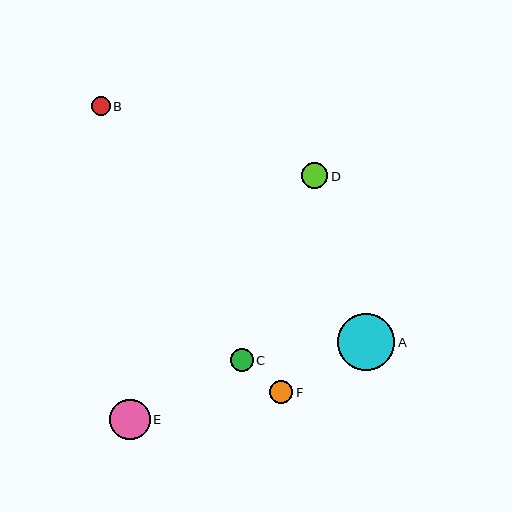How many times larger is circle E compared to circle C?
Circle E is approximately 1.8 times the size of circle C.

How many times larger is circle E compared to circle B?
Circle E is approximately 2.1 times the size of circle B.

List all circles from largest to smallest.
From largest to smallest: A, E, D, F, C, B.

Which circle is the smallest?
Circle B is the smallest with a size of approximately 19 pixels.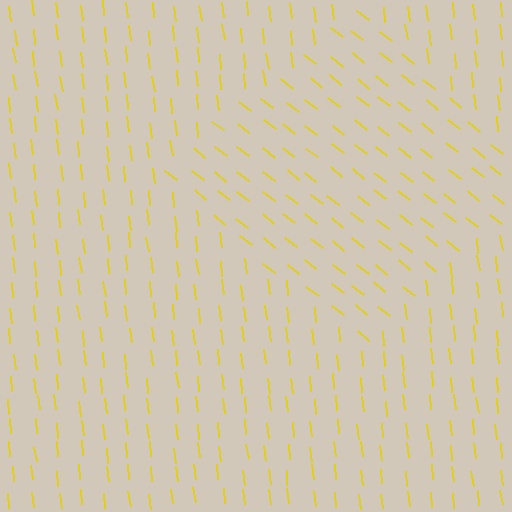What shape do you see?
I see a diamond.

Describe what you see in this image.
The image is filled with small yellow line segments. A diamond region in the image has lines oriented differently from the surrounding lines, creating a visible texture boundary.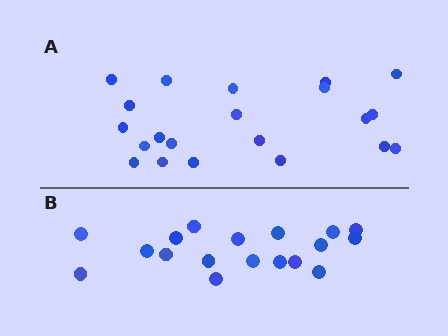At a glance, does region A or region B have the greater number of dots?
Region A (the top region) has more dots.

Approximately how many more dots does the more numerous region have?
Region A has just a few more — roughly 2 or 3 more dots than region B.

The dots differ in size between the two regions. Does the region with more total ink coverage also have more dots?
No. Region B has more total ink coverage because its dots are larger, but region A actually contains more individual dots. Total area can be misleading — the number of items is what matters here.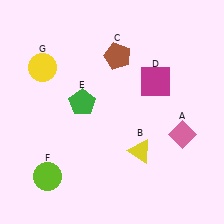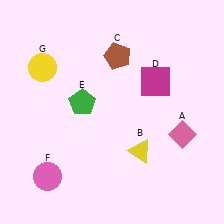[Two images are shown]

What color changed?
The circle (F) changed from lime in Image 1 to pink in Image 2.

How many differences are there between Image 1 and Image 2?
There is 1 difference between the two images.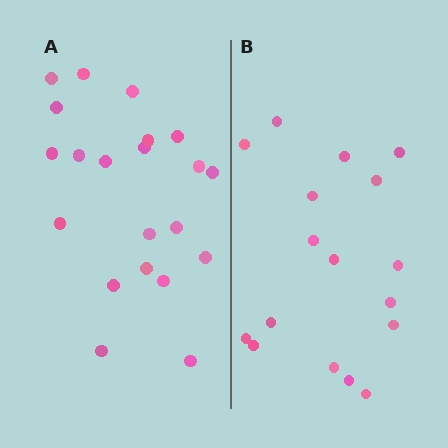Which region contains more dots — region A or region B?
Region A (the left region) has more dots.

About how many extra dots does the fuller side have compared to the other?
Region A has about 4 more dots than region B.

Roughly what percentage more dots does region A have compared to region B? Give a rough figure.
About 25% more.